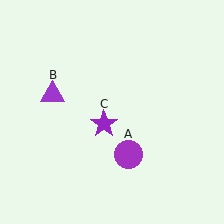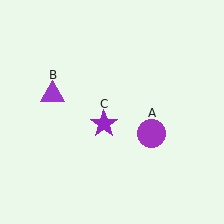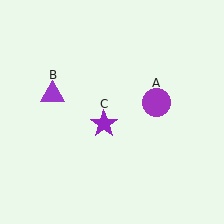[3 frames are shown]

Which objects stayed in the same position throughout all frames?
Purple triangle (object B) and purple star (object C) remained stationary.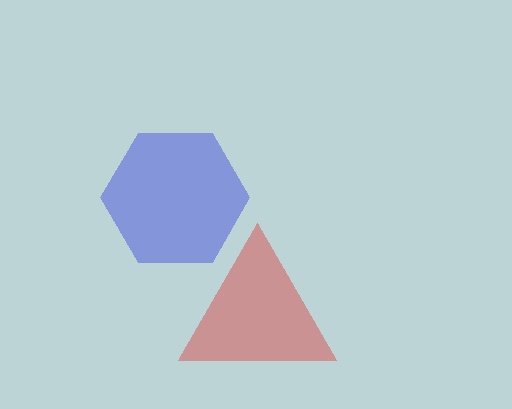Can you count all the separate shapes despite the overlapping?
Yes, there are 2 separate shapes.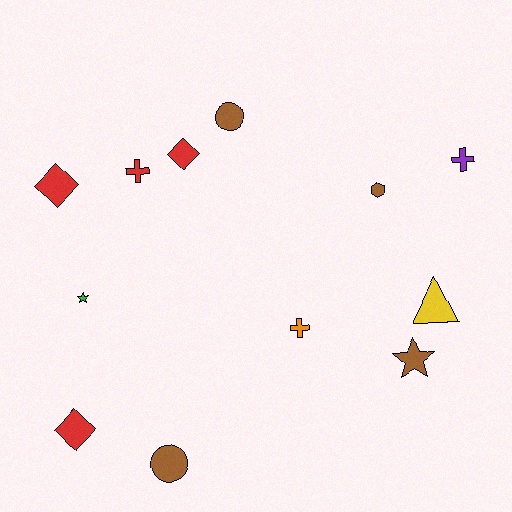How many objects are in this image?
There are 12 objects.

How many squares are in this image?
There are no squares.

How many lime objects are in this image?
There are no lime objects.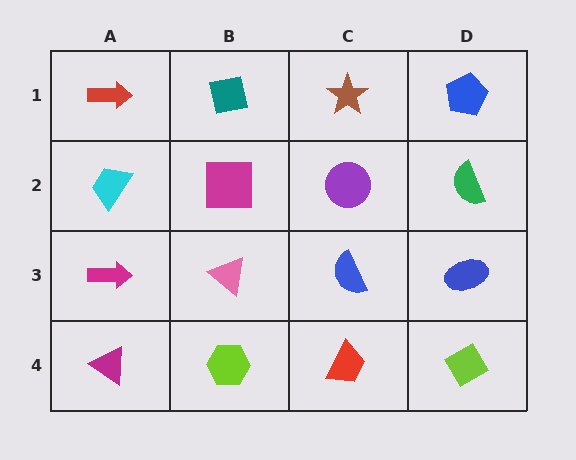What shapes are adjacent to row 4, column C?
A blue semicircle (row 3, column C), a lime hexagon (row 4, column B), a lime diamond (row 4, column D).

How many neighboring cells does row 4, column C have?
3.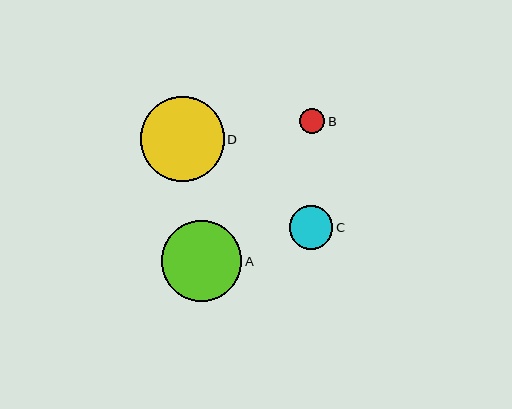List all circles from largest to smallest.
From largest to smallest: D, A, C, B.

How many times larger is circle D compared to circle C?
Circle D is approximately 1.9 times the size of circle C.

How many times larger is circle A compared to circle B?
Circle A is approximately 3.2 times the size of circle B.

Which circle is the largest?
Circle D is the largest with a size of approximately 84 pixels.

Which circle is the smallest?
Circle B is the smallest with a size of approximately 25 pixels.